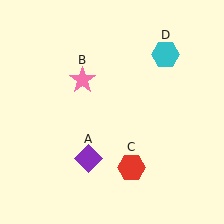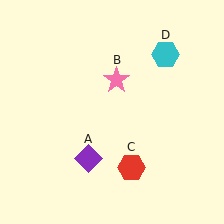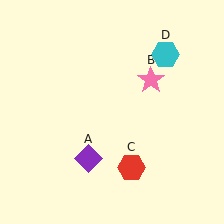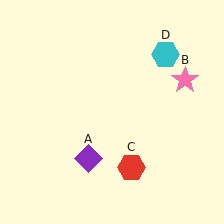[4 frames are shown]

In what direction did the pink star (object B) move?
The pink star (object B) moved right.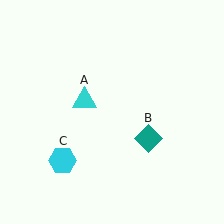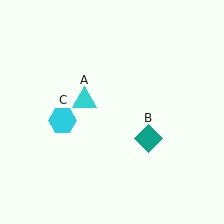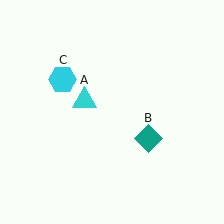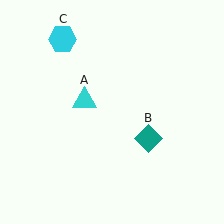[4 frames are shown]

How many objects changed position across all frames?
1 object changed position: cyan hexagon (object C).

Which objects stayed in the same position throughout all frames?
Cyan triangle (object A) and teal diamond (object B) remained stationary.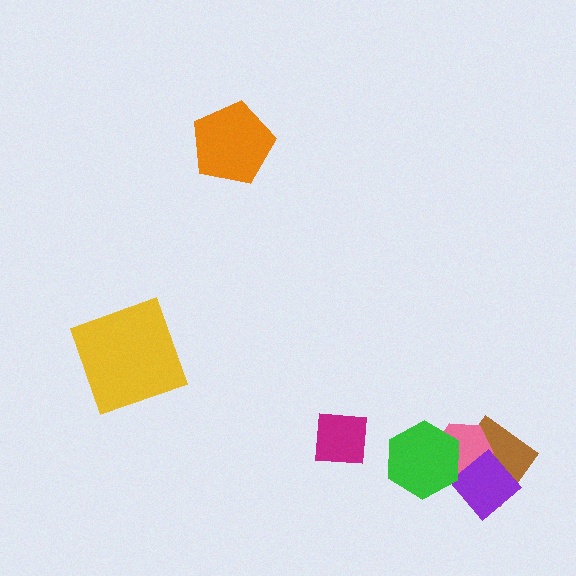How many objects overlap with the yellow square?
0 objects overlap with the yellow square.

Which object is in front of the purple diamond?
The green hexagon is in front of the purple diamond.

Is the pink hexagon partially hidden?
Yes, it is partially covered by another shape.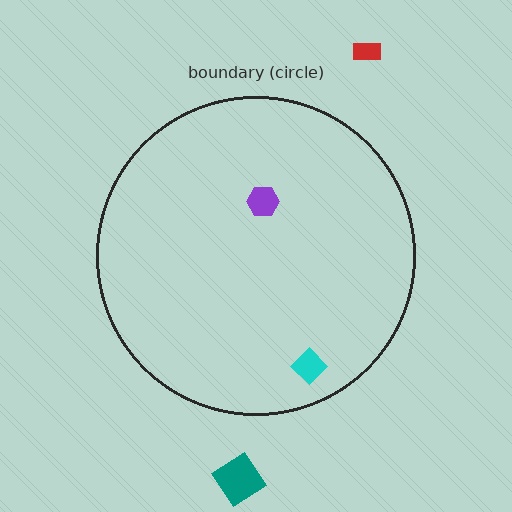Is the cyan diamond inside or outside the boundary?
Inside.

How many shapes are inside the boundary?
2 inside, 2 outside.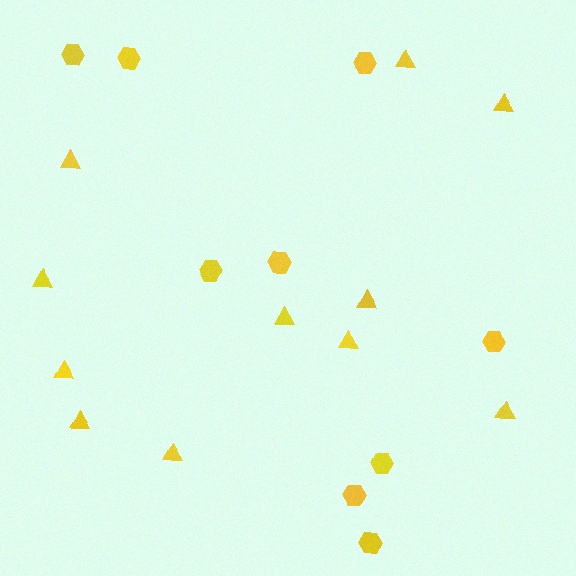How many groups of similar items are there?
There are 2 groups: one group of triangles (11) and one group of hexagons (9).